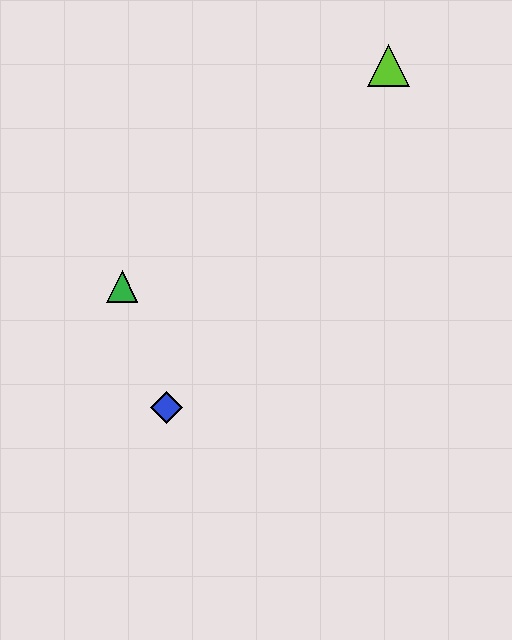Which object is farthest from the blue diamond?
The lime triangle is farthest from the blue diamond.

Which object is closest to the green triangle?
The blue diamond is closest to the green triangle.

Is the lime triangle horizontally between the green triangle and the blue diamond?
No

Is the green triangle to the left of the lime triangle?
Yes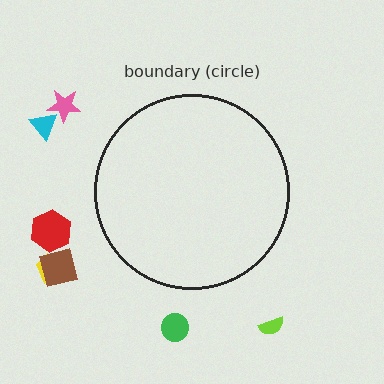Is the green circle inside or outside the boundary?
Outside.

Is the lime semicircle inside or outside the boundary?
Outside.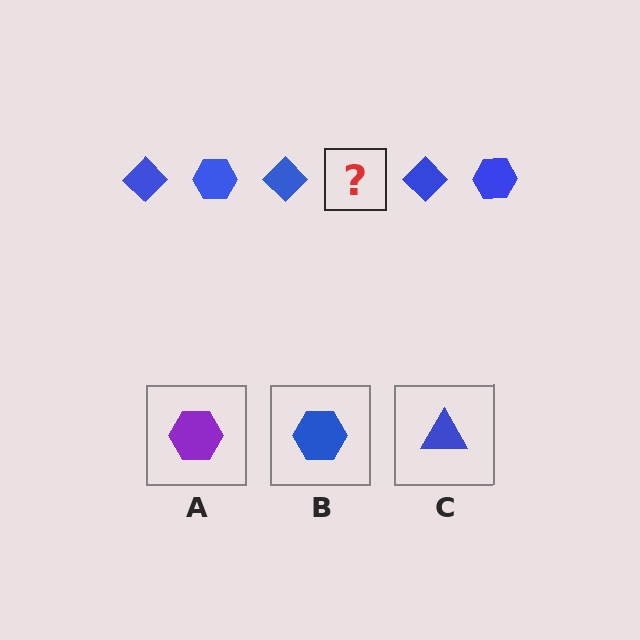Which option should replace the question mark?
Option B.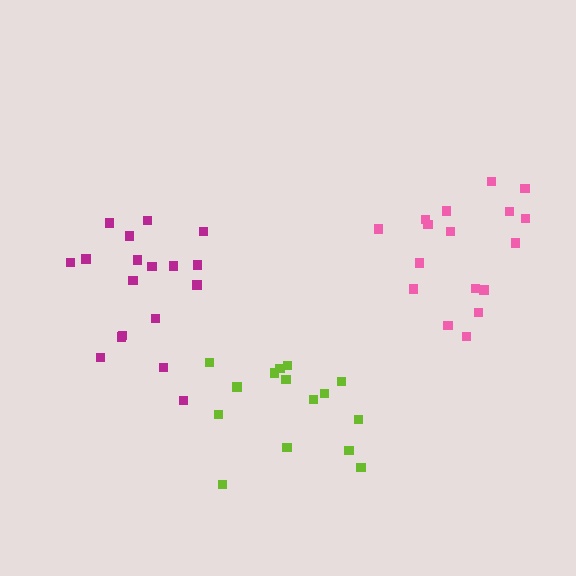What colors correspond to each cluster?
The clusters are colored: pink, magenta, lime.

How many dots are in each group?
Group 1: 17 dots, Group 2: 18 dots, Group 3: 15 dots (50 total).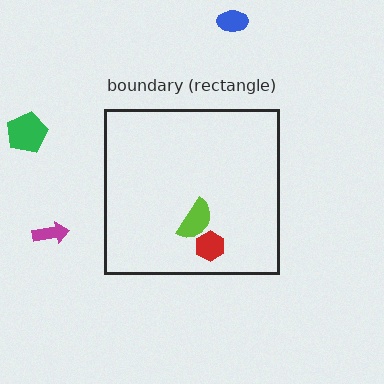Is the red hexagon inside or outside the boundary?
Inside.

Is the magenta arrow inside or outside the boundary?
Outside.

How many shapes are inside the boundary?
2 inside, 3 outside.